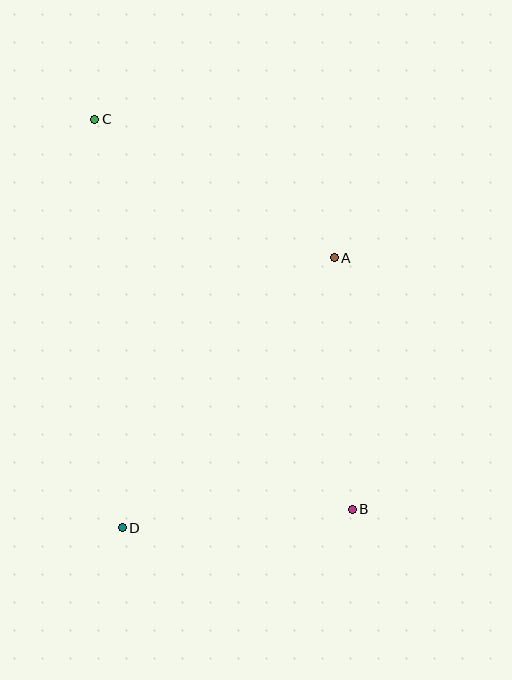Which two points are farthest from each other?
Points B and C are farthest from each other.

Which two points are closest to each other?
Points B and D are closest to each other.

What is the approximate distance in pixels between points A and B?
The distance between A and B is approximately 252 pixels.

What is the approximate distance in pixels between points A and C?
The distance between A and C is approximately 276 pixels.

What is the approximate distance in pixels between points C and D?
The distance between C and D is approximately 409 pixels.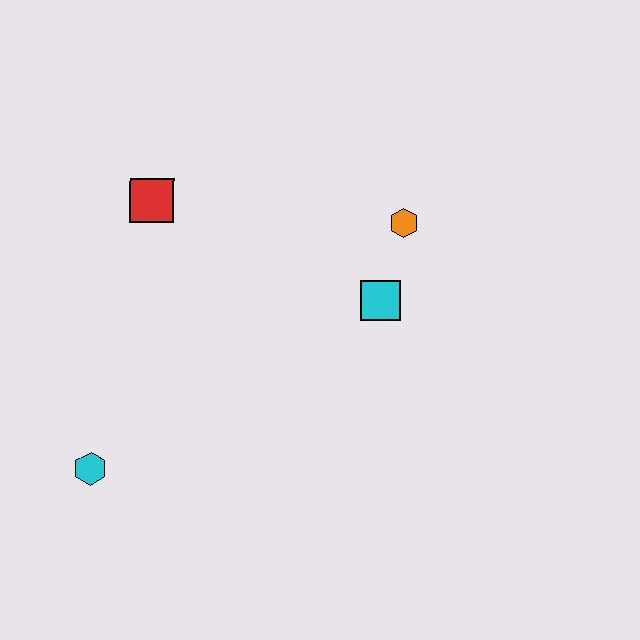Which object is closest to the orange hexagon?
The cyan square is closest to the orange hexagon.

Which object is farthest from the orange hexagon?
The cyan hexagon is farthest from the orange hexagon.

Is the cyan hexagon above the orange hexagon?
No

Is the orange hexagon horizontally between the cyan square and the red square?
No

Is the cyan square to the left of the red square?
No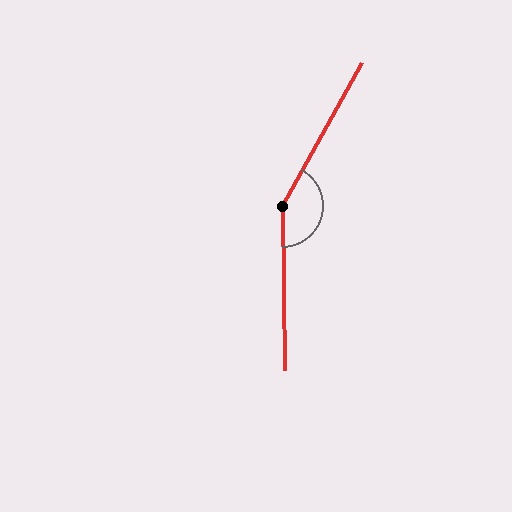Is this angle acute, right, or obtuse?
It is obtuse.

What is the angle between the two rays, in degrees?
Approximately 150 degrees.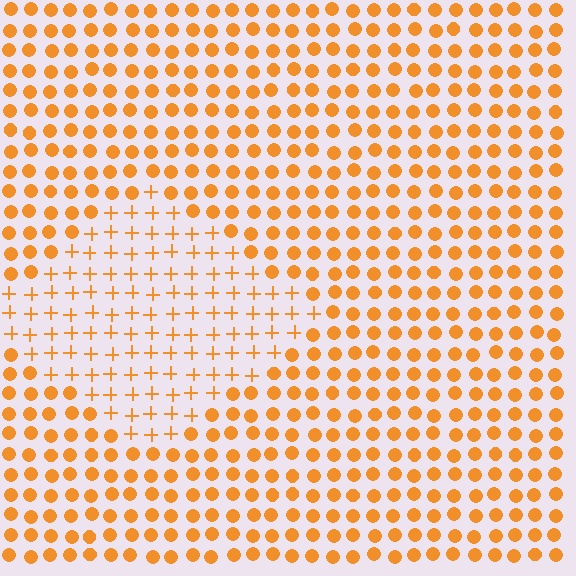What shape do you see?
I see a diamond.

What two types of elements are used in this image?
The image uses plus signs inside the diamond region and circles outside it.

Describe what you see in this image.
The image is filled with small orange elements arranged in a uniform grid. A diamond-shaped region contains plus signs, while the surrounding area contains circles. The boundary is defined purely by the change in element shape.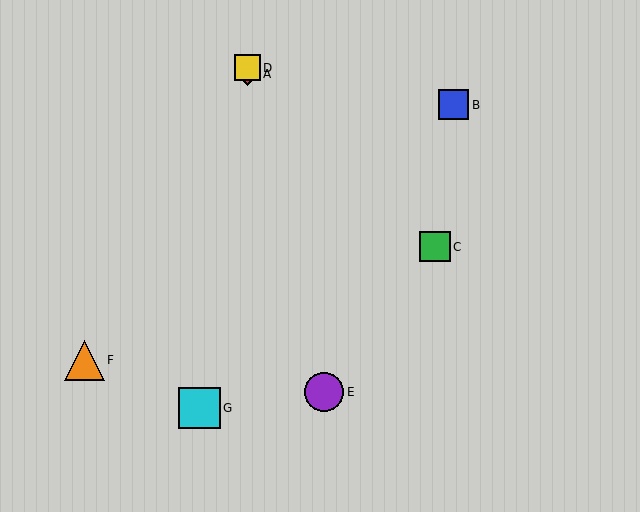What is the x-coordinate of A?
Object A is at x≈247.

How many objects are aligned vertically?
2 objects (A, D) are aligned vertically.